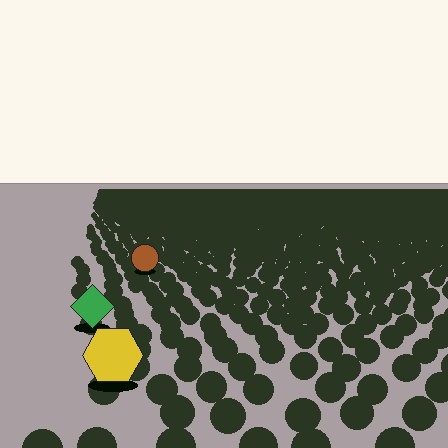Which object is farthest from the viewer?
The brown circle is farthest from the viewer. It appears smaller and the ground texture around it is denser.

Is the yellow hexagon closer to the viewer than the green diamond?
Yes. The yellow hexagon is closer — you can tell from the texture gradient: the ground texture is coarser near it.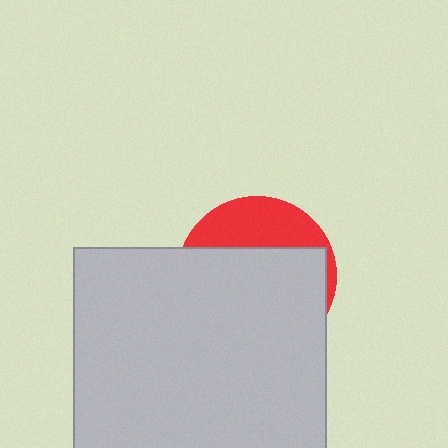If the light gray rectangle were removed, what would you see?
You would see the complete red circle.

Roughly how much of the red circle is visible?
A small part of it is visible (roughly 30%).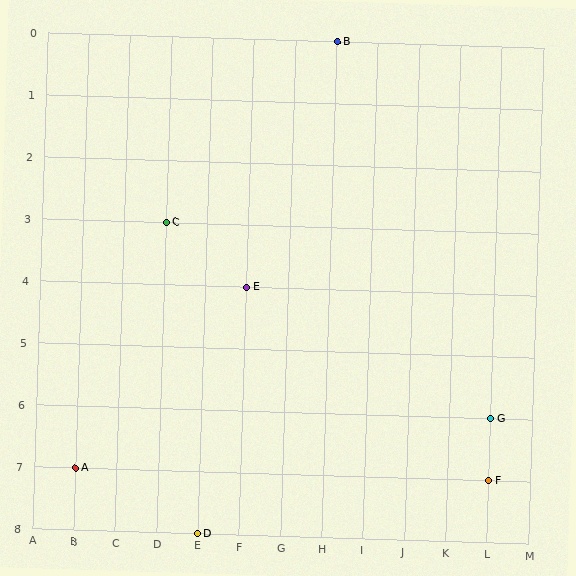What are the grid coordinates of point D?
Point D is at grid coordinates (E, 8).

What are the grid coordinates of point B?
Point B is at grid coordinates (H, 0).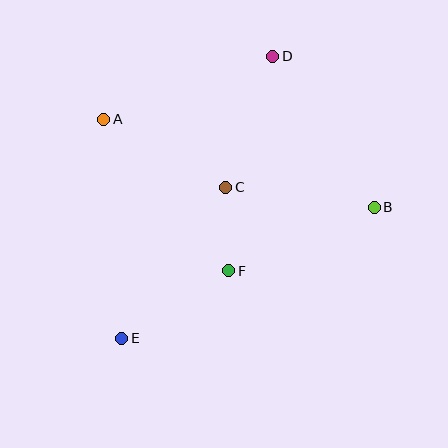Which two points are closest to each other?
Points C and F are closest to each other.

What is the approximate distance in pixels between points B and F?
The distance between B and F is approximately 159 pixels.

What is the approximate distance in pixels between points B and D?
The distance between B and D is approximately 182 pixels.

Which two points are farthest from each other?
Points D and E are farthest from each other.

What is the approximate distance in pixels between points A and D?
The distance between A and D is approximately 180 pixels.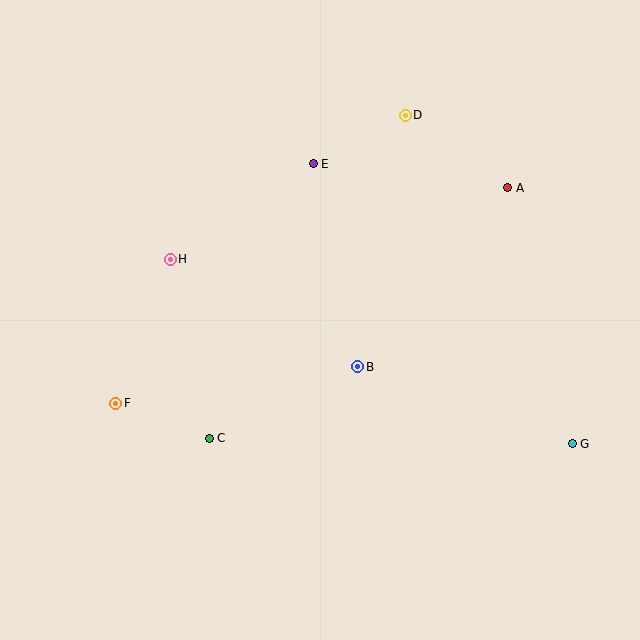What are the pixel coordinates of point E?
Point E is at (313, 164).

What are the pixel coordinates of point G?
Point G is at (572, 444).